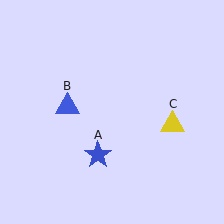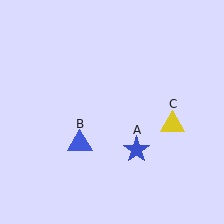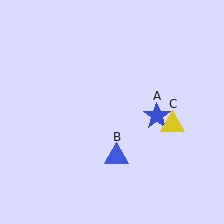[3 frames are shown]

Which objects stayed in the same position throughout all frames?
Yellow triangle (object C) remained stationary.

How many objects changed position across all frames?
2 objects changed position: blue star (object A), blue triangle (object B).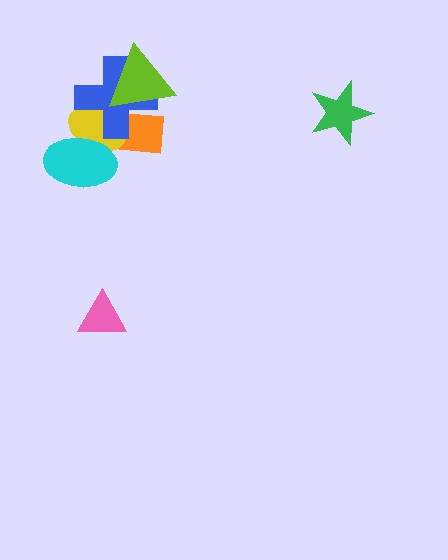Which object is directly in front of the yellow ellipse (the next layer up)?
The blue cross is directly in front of the yellow ellipse.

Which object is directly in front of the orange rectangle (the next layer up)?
The yellow ellipse is directly in front of the orange rectangle.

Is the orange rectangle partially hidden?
Yes, it is partially covered by another shape.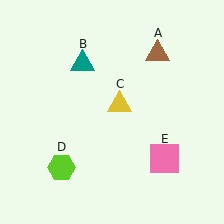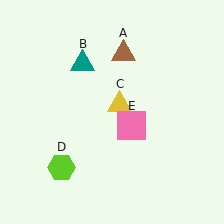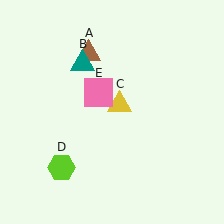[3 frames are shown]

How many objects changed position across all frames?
2 objects changed position: brown triangle (object A), pink square (object E).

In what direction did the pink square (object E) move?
The pink square (object E) moved up and to the left.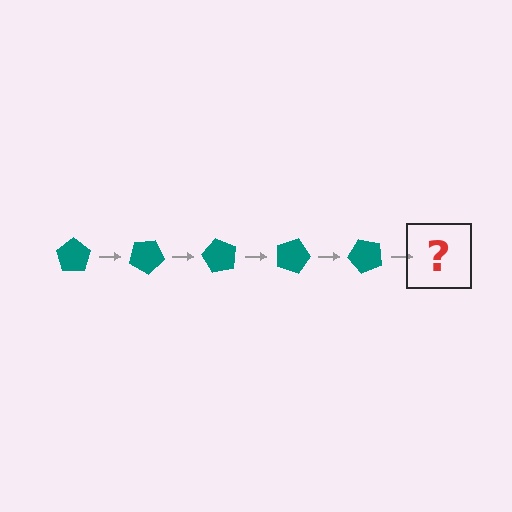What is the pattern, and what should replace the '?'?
The pattern is that the pentagon rotates 30 degrees each step. The '?' should be a teal pentagon rotated 150 degrees.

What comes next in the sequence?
The next element should be a teal pentagon rotated 150 degrees.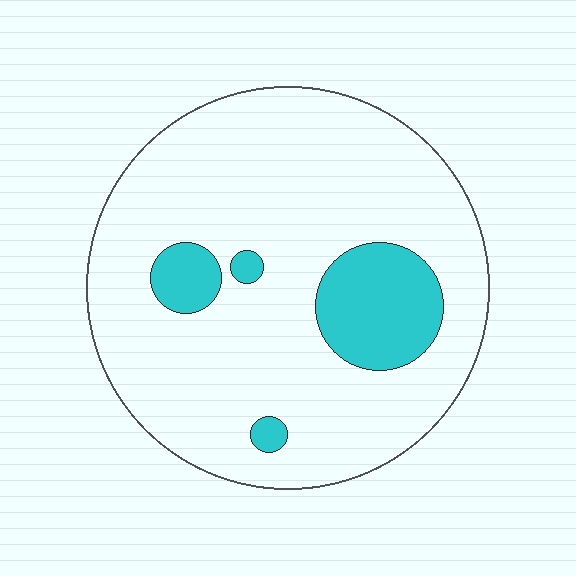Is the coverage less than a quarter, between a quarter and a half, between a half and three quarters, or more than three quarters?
Less than a quarter.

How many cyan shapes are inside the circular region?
4.